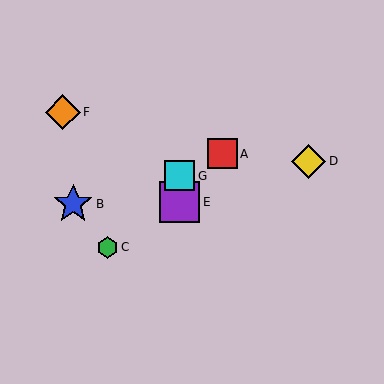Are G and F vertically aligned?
No, G is at x≈179 and F is at x≈63.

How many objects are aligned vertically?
2 objects (E, G) are aligned vertically.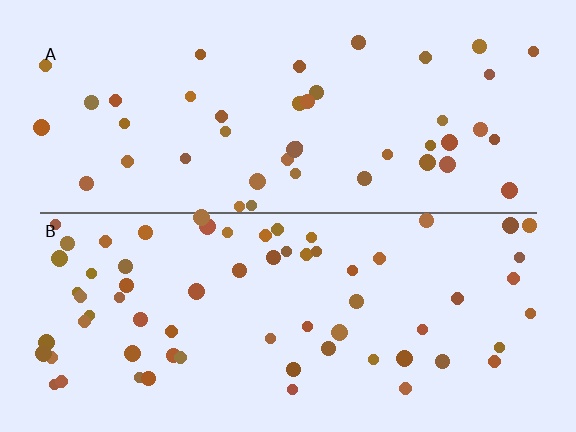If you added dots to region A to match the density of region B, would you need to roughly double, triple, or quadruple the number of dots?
Approximately double.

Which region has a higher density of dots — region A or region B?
B (the bottom).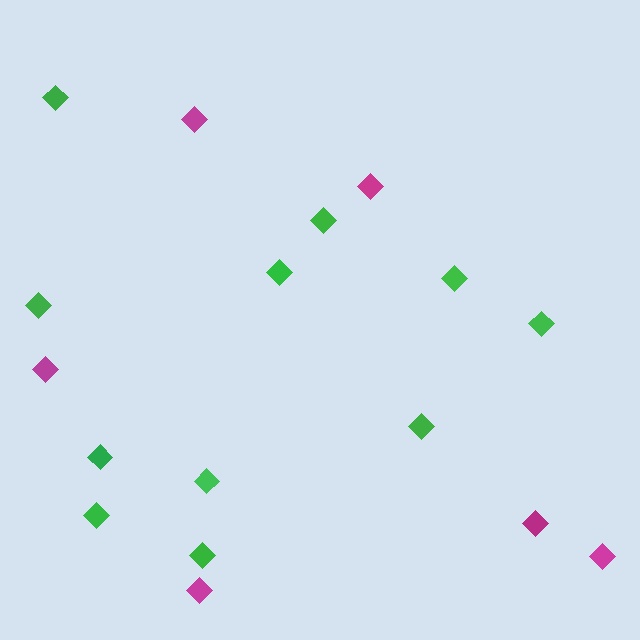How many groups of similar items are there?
There are 2 groups: one group of green diamonds (11) and one group of magenta diamonds (6).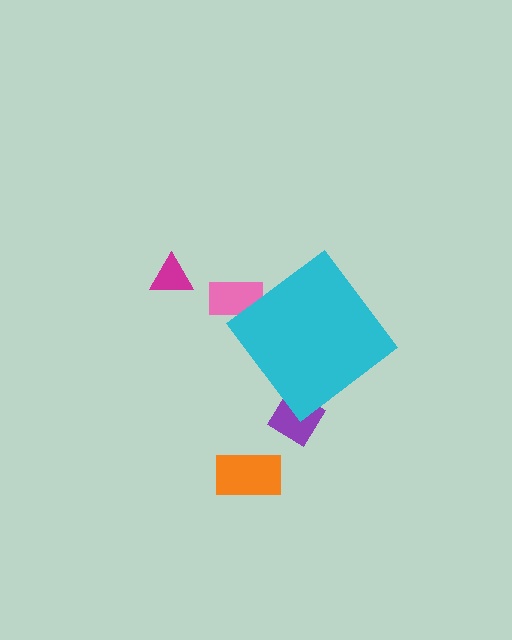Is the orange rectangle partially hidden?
No, the orange rectangle is fully visible.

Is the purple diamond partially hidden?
Yes, the purple diamond is partially hidden behind the cyan diamond.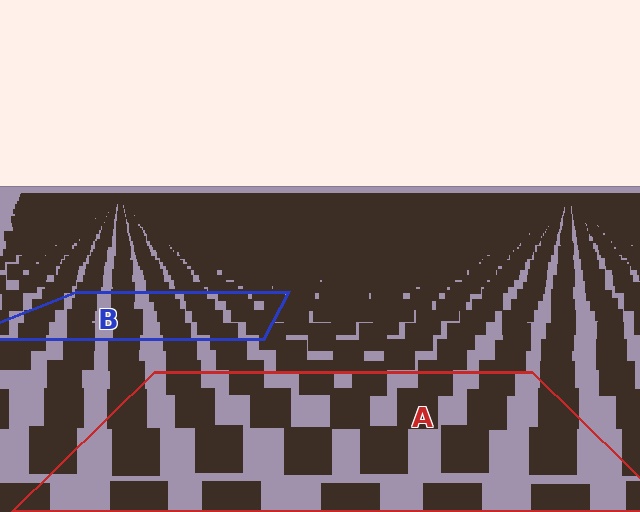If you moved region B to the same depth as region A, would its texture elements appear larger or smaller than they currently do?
They would appear larger. At a closer depth, the same texture elements are projected at a bigger on-screen size.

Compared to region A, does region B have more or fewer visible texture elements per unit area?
Region B has more texture elements per unit area — they are packed more densely because it is farther away.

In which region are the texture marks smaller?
The texture marks are smaller in region B, because it is farther away.